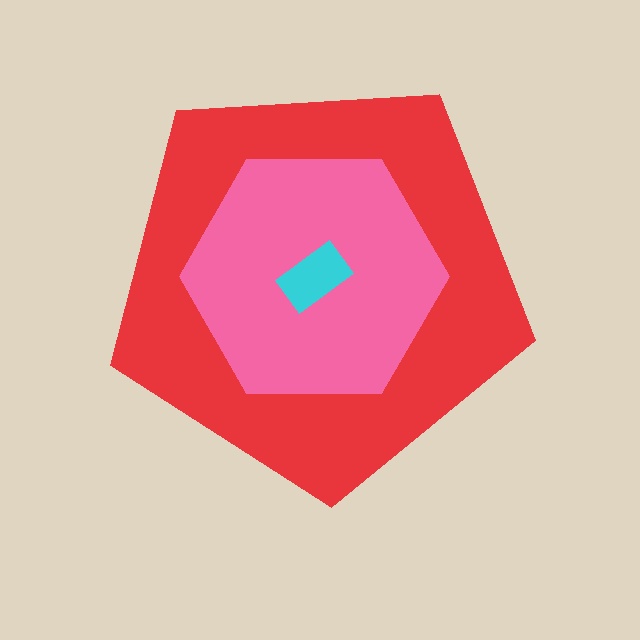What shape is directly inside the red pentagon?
The pink hexagon.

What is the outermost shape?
The red pentagon.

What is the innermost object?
The cyan rectangle.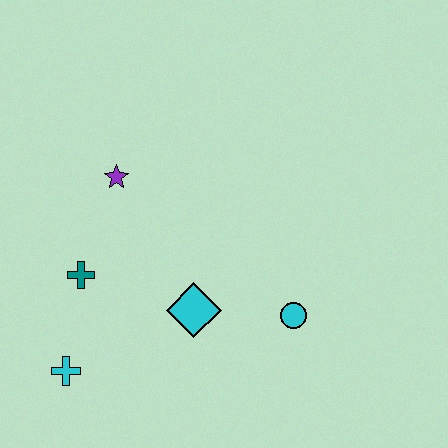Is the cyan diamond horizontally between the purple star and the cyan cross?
No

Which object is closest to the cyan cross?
The teal cross is closest to the cyan cross.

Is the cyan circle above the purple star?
No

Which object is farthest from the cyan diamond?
The purple star is farthest from the cyan diamond.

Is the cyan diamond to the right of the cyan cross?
Yes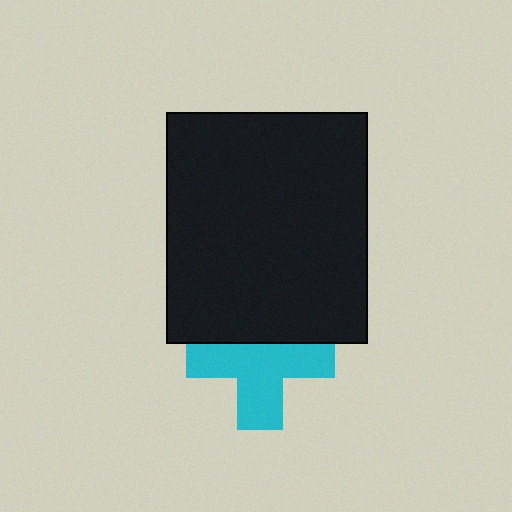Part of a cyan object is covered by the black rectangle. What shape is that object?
It is a cross.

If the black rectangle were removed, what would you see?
You would see the complete cyan cross.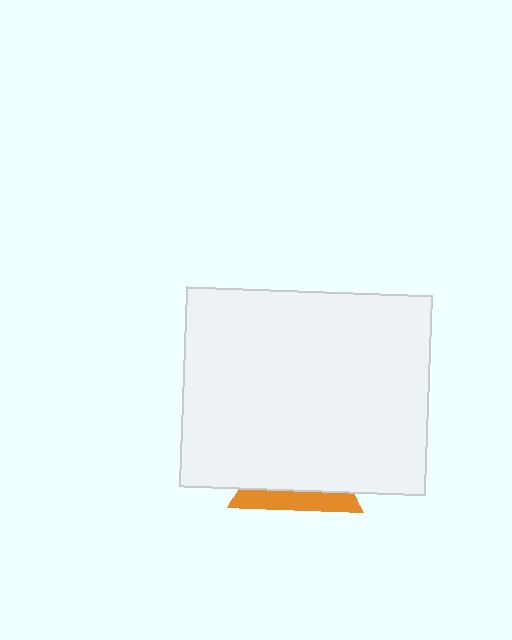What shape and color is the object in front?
The object in front is a white rectangle.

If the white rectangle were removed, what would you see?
You would see the complete orange triangle.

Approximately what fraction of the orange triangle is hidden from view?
Roughly 70% of the orange triangle is hidden behind the white rectangle.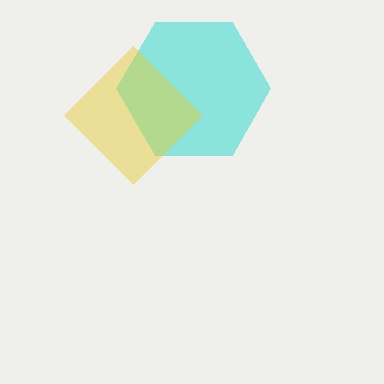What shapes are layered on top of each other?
The layered shapes are: a cyan hexagon, a yellow diamond.